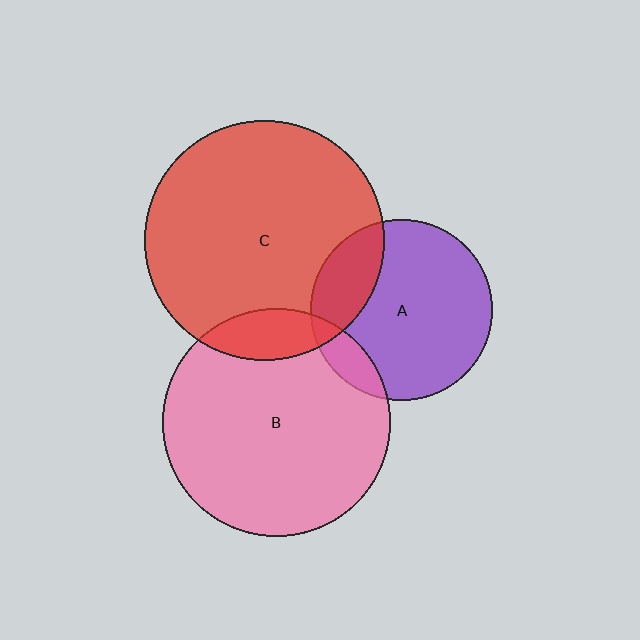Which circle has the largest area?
Circle C (red).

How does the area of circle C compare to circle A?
Approximately 1.8 times.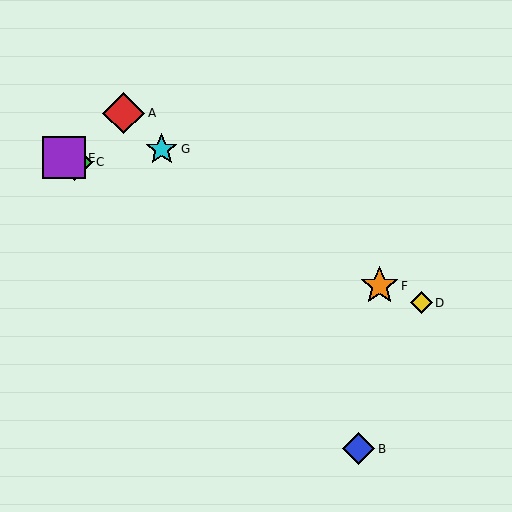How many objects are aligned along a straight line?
4 objects (C, D, E, F) are aligned along a straight line.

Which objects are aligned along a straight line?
Objects C, D, E, F are aligned along a straight line.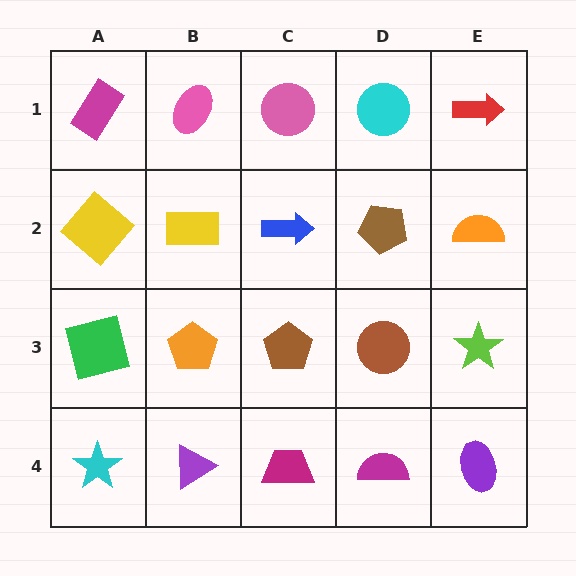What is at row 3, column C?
A brown pentagon.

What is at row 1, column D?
A cyan circle.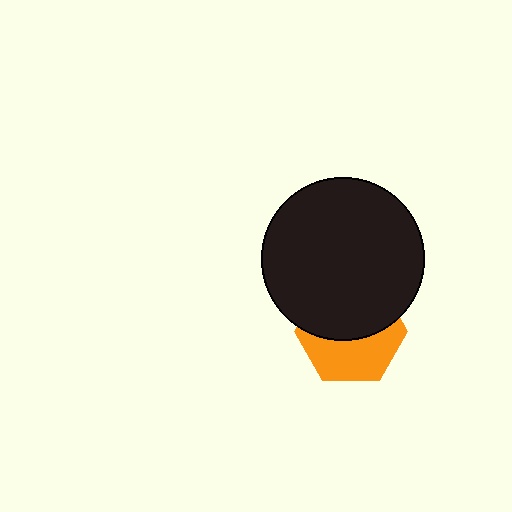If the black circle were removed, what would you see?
You would see the complete orange hexagon.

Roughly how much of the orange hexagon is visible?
About half of it is visible (roughly 46%).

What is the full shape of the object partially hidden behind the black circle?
The partially hidden object is an orange hexagon.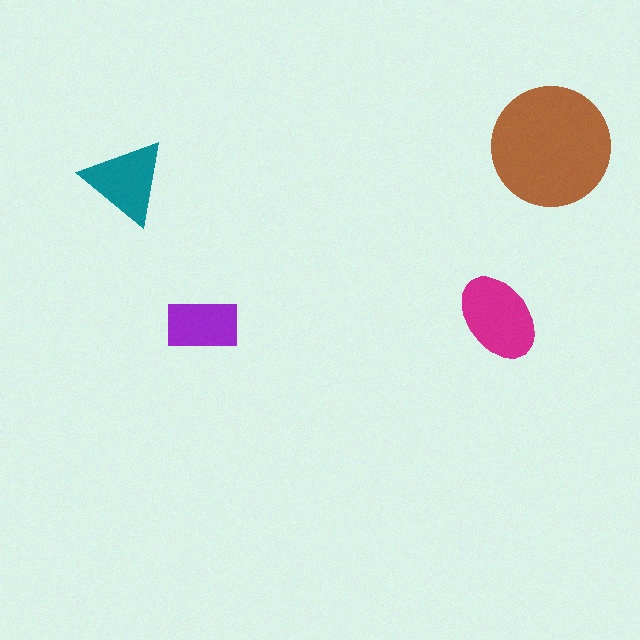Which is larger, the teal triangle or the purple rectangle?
The teal triangle.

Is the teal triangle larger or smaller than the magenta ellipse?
Smaller.